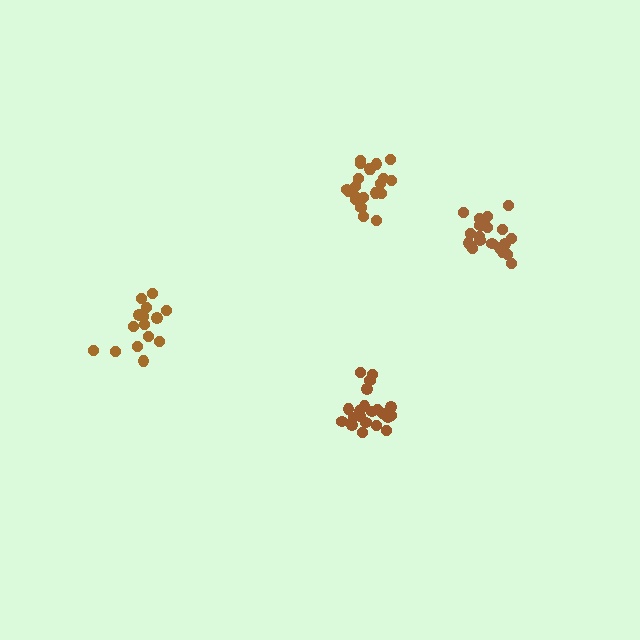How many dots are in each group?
Group 1: 21 dots, Group 2: 21 dots, Group 3: 15 dots, Group 4: 20 dots (77 total).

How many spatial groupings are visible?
There are 4 spatial groupings.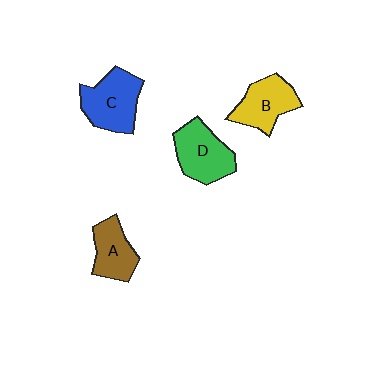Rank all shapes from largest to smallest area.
From largest to smallest: C (blue), D (green), B (yellow), A (brown).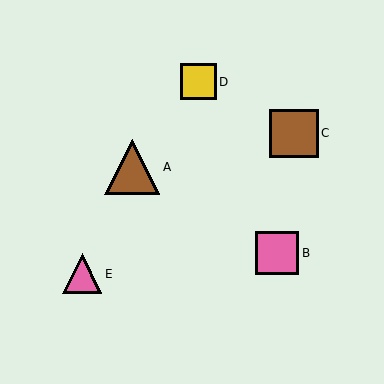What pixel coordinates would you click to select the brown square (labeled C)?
Click at (294, 133) to select the brown square C.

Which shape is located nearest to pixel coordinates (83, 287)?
The pink triangle (labeled E) at (82, 274) is nearest to that location.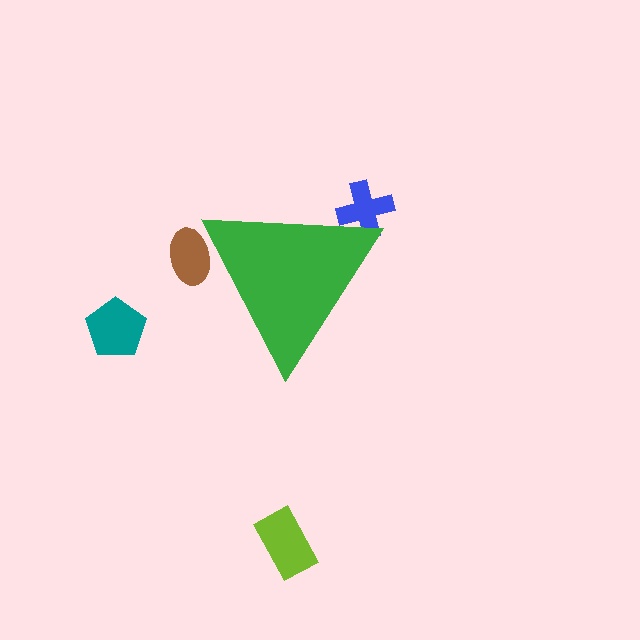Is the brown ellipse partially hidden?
Yes, the brown ellipse is partially hidden behind the green triangle.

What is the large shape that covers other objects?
A green triangle.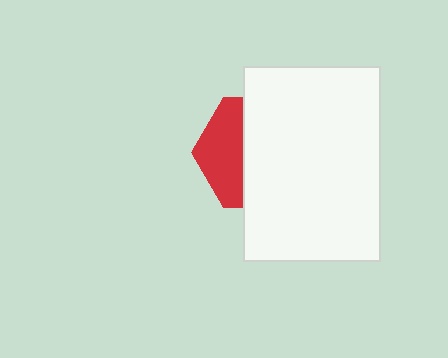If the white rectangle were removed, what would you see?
You would see the complete red hexagon.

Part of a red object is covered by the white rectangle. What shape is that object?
It is a hexagon.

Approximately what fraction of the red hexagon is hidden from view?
Roughly 62% of the red hexagon is hidden behind the white rectangle.